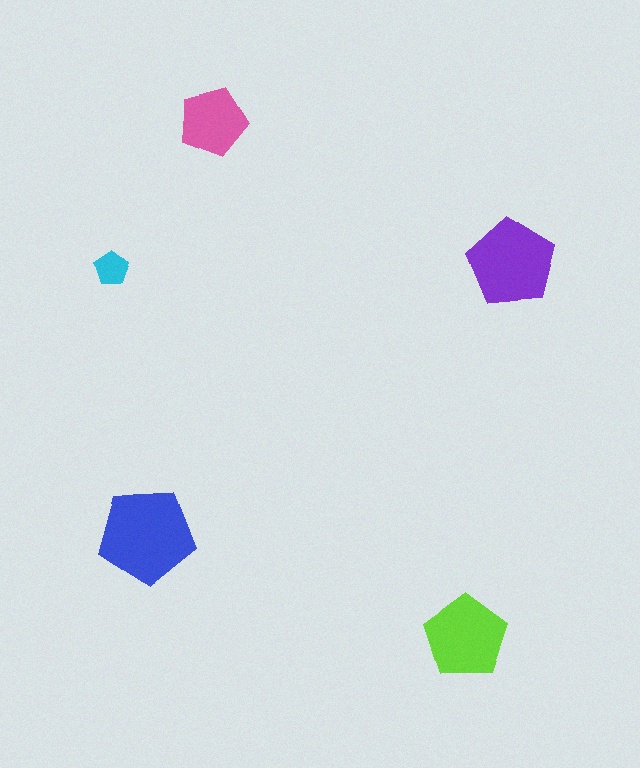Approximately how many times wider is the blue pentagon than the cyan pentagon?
About 3 times wider.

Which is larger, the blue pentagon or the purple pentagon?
The blue one.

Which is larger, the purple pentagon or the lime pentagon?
The purple one.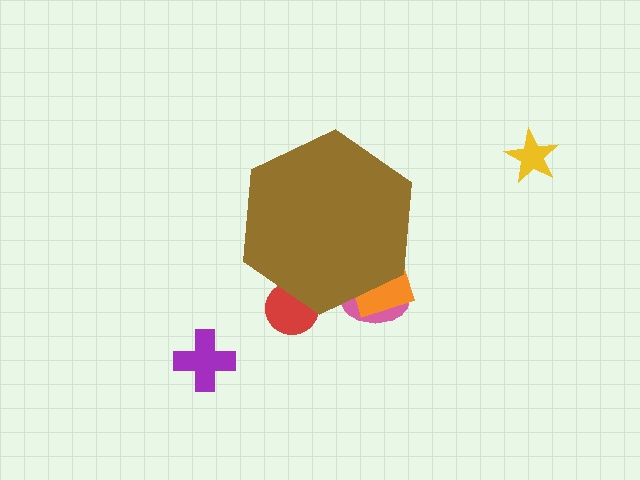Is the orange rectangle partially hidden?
Yes, the orange rectangle is partially hidden behind the brown hexagon.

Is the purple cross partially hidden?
No, the purple cross is fully visible.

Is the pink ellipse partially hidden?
Yes, the pink ellipse is partially hidden behind the brown hexagon.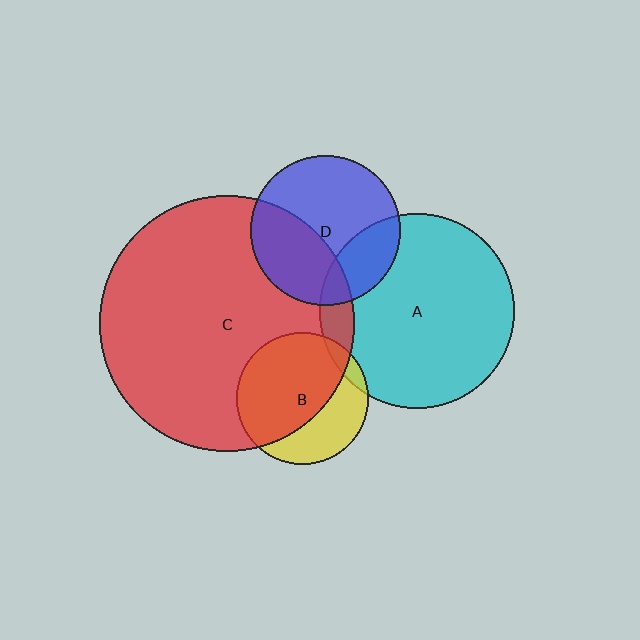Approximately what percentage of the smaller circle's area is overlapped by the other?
Approximately 10%.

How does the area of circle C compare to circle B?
Approximately 3.7 times.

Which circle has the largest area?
Circle C (red).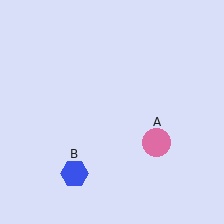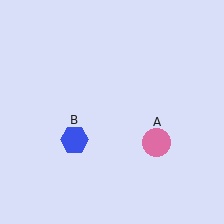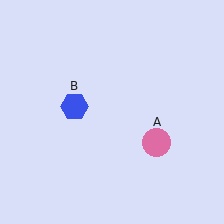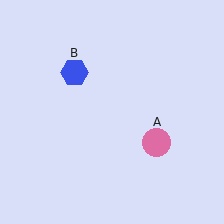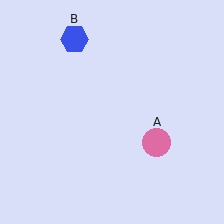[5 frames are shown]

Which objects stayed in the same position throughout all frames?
Pink circle (object A) remained stationary.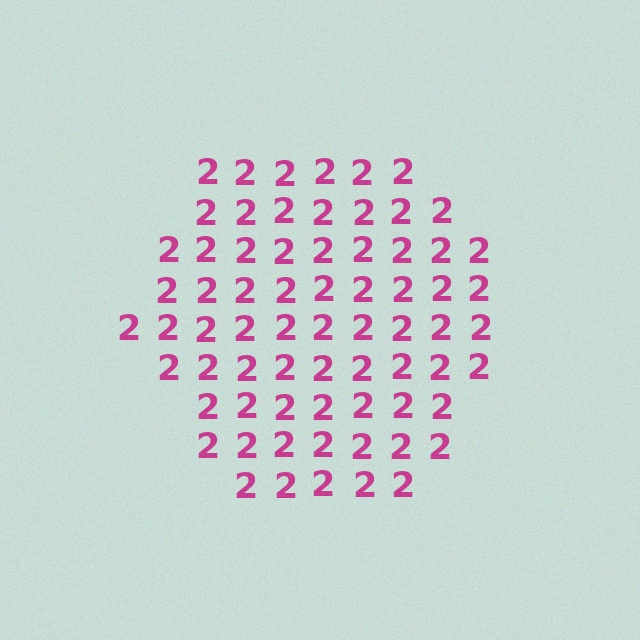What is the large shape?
The large shape is a hexagon.